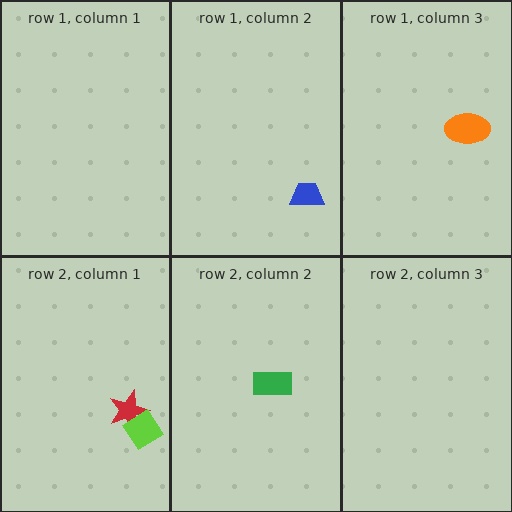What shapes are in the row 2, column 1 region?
The red star, the lime diamond.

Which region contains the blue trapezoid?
The row 1, column 2 region.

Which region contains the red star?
The row 2, column 1 region.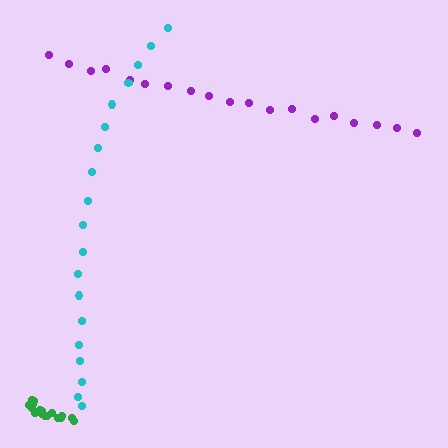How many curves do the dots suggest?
There are 3 distinct paths.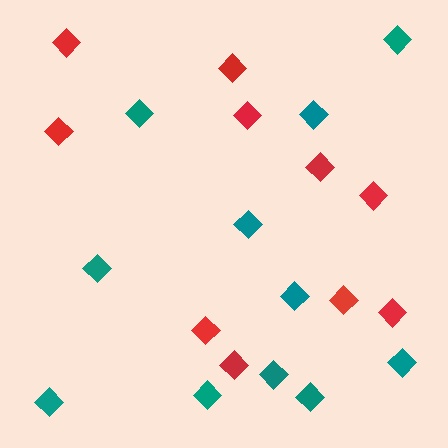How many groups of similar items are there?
There are 2 groups: one group of red diamonds (10) and one group of teal diamonds (11).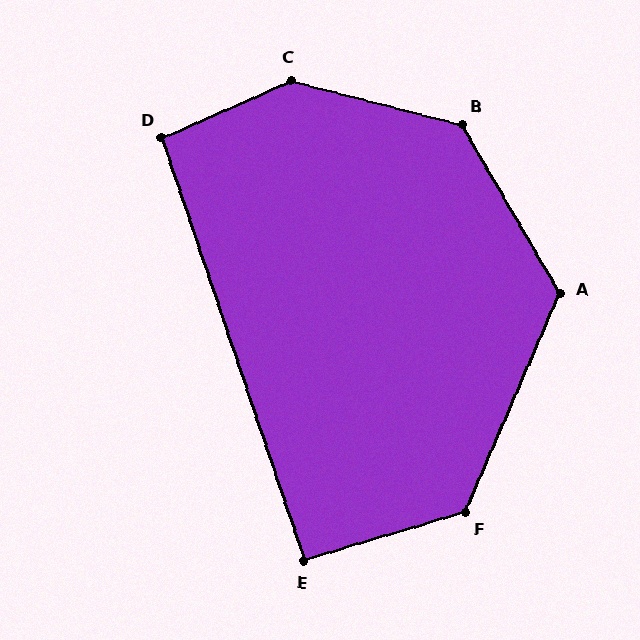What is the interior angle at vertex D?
Approximately 95 degrees (obtuse).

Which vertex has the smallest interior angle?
E, at approximately 92 degrees.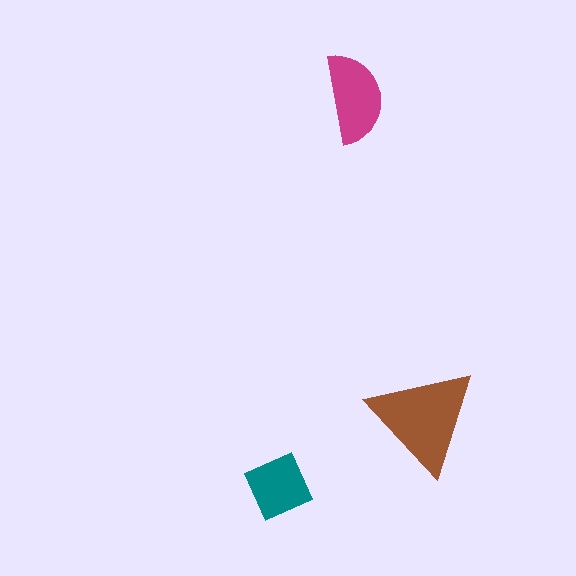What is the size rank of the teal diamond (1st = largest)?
3rd.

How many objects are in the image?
There are 3 objects in the image.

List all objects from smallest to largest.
The teal diamond, the magenta semicircle, the brown triangle.